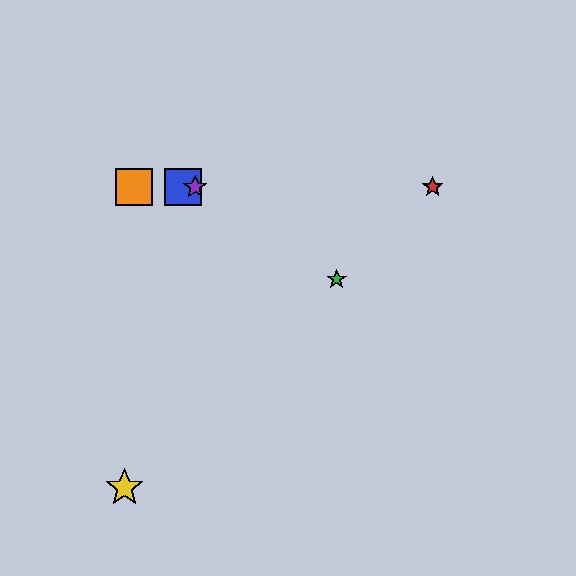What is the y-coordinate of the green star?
The green star is at y≈279.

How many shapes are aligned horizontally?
4 shapes (the red star, the blue square, the purple star, the orange square) are aligned horizontally.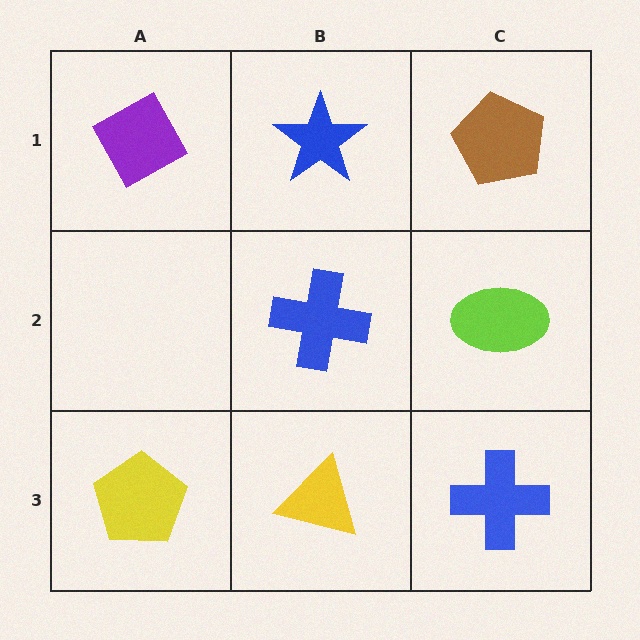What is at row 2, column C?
A lime ellipse.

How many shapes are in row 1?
3 shapes.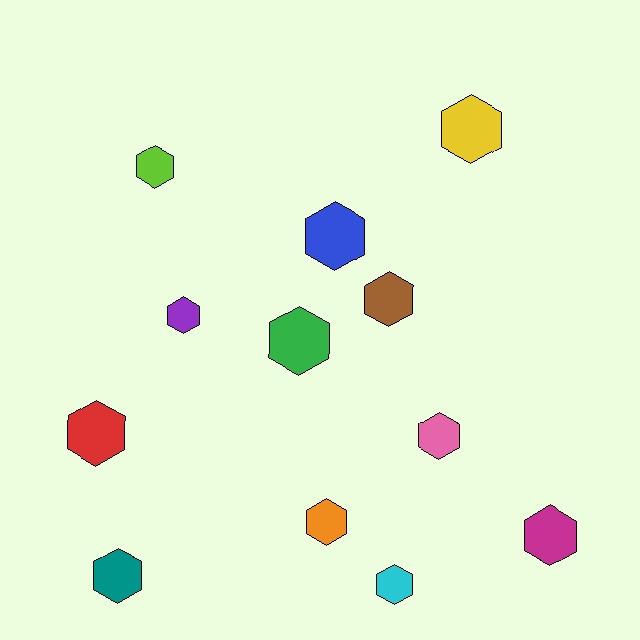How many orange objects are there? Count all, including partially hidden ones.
There is 1 orange object.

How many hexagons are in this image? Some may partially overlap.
There are 12 hexagons.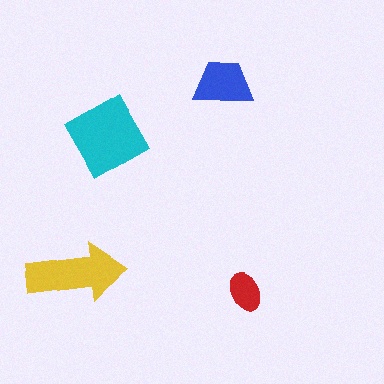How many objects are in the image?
There are 4 objects in the image.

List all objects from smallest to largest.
The red ellipse, the blue trapezoid, the yellow arrow, the cyan diamond.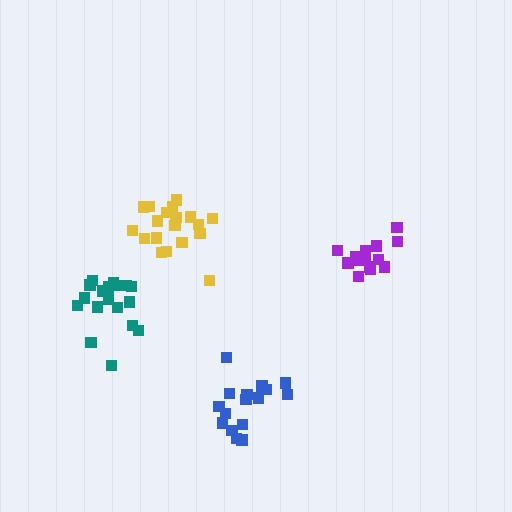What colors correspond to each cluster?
The clusters are colored: yellow, teal, purple, blue.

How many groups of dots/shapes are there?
There are 4 groups.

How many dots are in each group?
Group 1: 19 dots, Group 2: 20 dots, Group 3: 15 dots, Group 4: 16 dots (70 total).